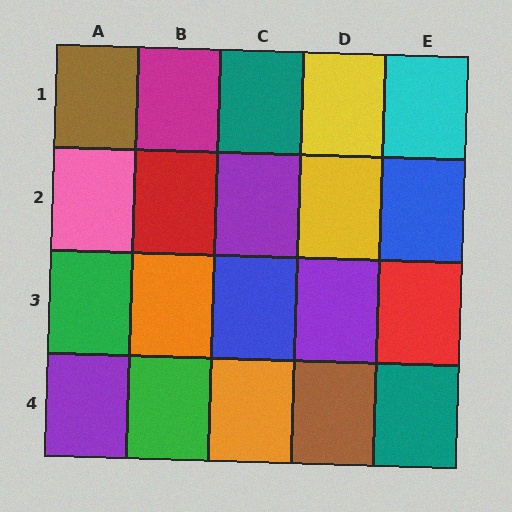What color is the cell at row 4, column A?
Purple.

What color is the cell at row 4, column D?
Brown.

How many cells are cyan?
1 cell is cyan.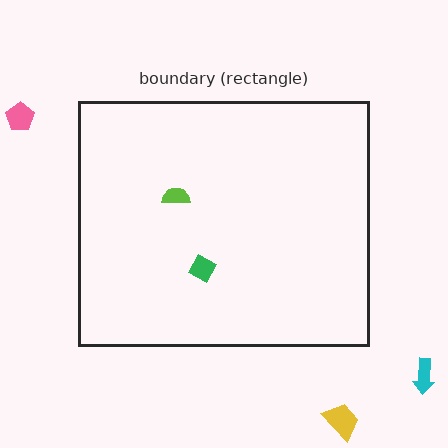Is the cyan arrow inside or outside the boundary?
Outside.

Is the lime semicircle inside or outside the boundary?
Inside.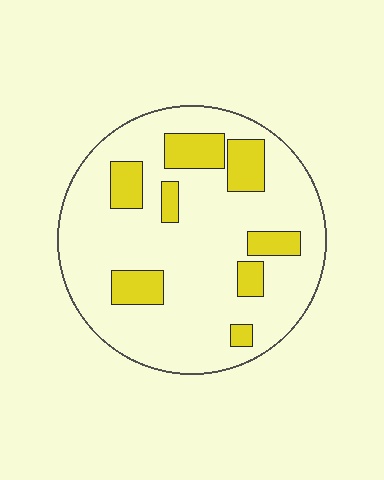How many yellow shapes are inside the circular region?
8.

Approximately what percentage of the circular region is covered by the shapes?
Approximately 20%.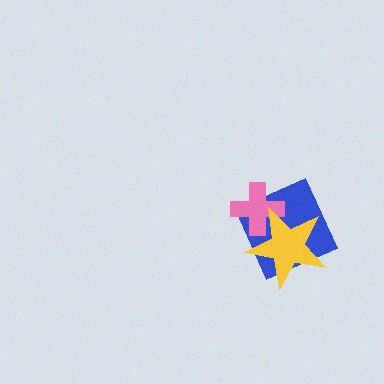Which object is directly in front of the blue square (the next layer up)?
The pink cross is directly in front of the blue square.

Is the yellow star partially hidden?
No, no other shape covers it.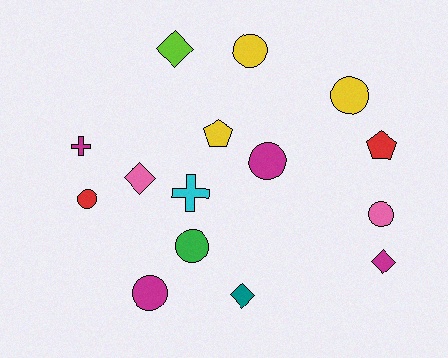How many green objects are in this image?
There is 1 green object.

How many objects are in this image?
There are 15 objects.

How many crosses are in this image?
There are 2 crosses.